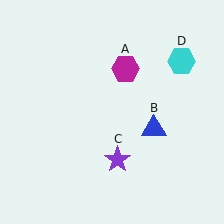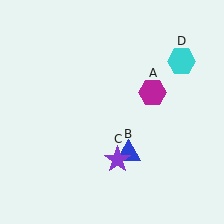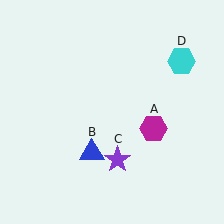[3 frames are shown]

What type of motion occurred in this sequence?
The magenta hexagon (object A), blue triangle (object B) rotated clockwise around the center of the scene.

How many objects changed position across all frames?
2 objects changed position: magenta hexagon (object A), blue triangle (object B).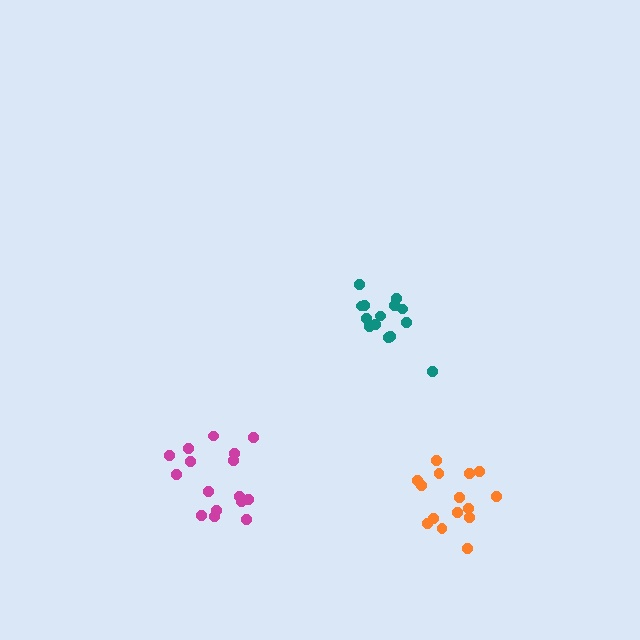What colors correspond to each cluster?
The clusters are colored: orange, magenta, teal.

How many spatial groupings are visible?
There are 3 spatial groupings.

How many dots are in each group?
Group 1: 16 dots, Group 2: 16 dots, Group 3: 14 dots (46 total).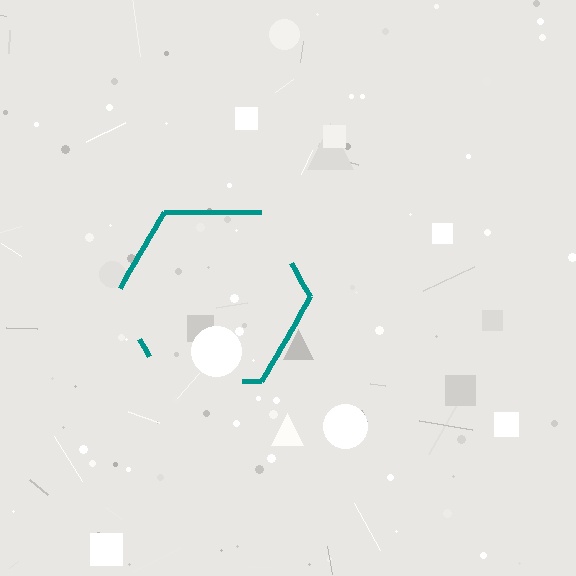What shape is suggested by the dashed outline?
The dashed outline suggests a hexagon.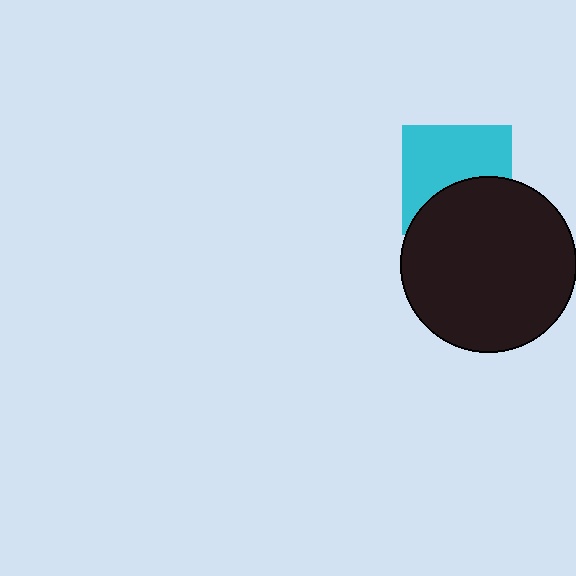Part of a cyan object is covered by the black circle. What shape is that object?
It is a square.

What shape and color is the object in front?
The object in front is a black circle.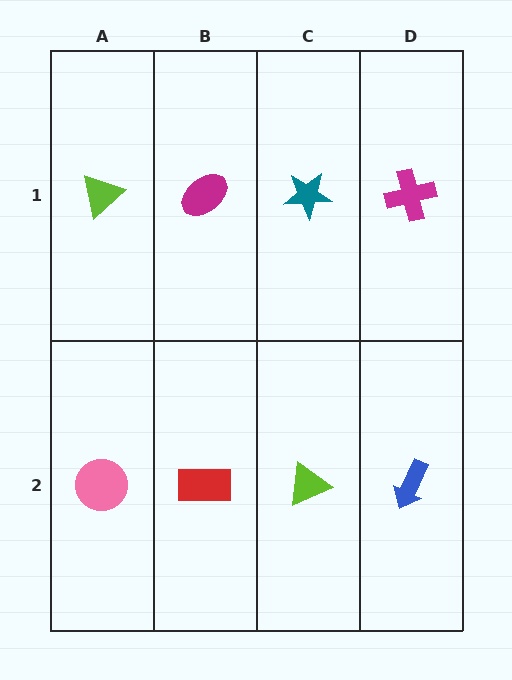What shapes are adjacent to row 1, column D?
A blue arrow (row 2, column D), a teal star (row 1, column C).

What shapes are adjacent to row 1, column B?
A red rectangle (row 2, column B), a lime triangle (row 1, column A), a teal star (row 1, column C).